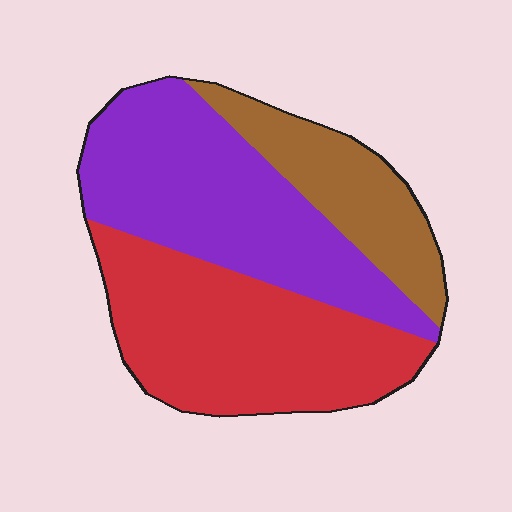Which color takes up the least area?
Brown, at roughly 20%.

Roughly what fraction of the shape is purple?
Purple takes up about two fifths (2/5) of the shape.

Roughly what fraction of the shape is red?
Red covers 40% of the shape.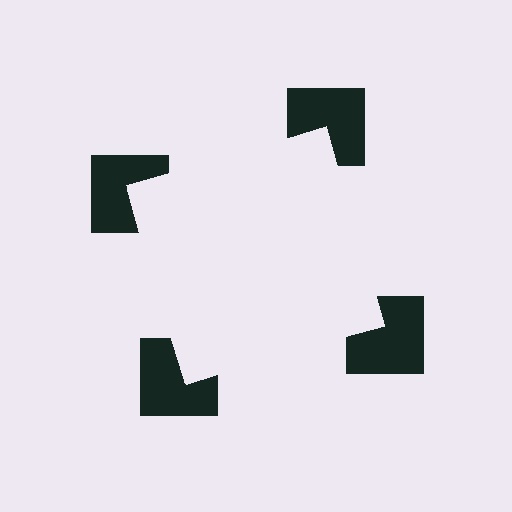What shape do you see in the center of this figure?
An illusory square — its edges are inferred from the aligned wedge cuts in the notched squares, not physically drawn.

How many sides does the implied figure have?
4 sides.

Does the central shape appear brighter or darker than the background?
It typically appears slightly brighter than the background, even though no actual brightness change is drawn.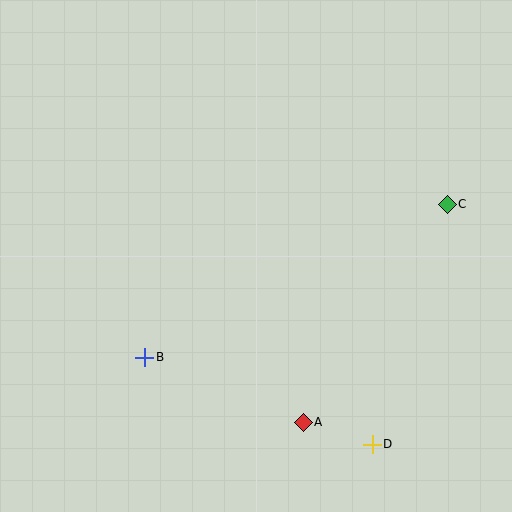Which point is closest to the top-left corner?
Point B is closest to the top-left corner.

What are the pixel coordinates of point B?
Point B is at (145, 357).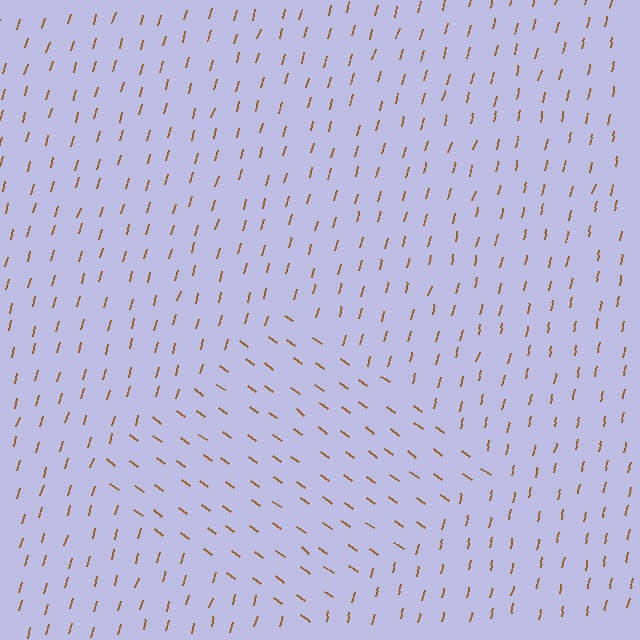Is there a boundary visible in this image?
Yes, there is a texture boundary formed by a change in line orientation.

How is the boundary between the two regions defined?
The boundary is defined purely by a change in line orientation (approximately 69 degrees difference). All lines are the same color and thickness.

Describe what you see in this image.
The image is filled with small brown line segments. A diamond region in the image has lines oriented differently from the surrounding lines, creating a visible texture boundary.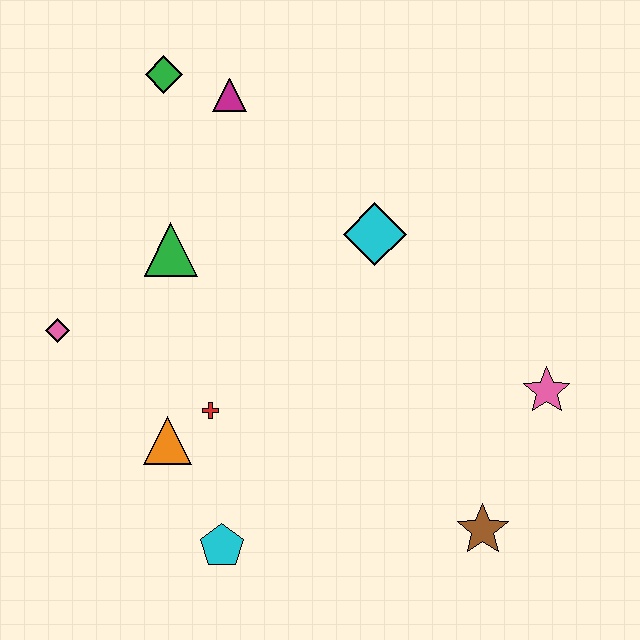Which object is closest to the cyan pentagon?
The orange triangle is closest to the cyan pentagon.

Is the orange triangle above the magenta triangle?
No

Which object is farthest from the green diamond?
The brown star is farthest from the green diamond.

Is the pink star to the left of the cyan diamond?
No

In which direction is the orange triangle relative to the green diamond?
The orange triangle is below the green diamond.